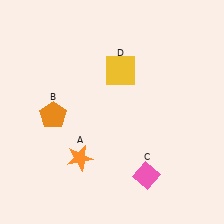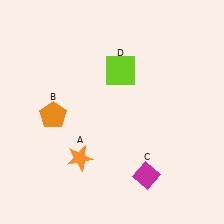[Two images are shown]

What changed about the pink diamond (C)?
In Image 1, C is pink. In Image 2, it changed to magenta.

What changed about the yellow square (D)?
In Image 1, D is yellow. In Image 2, it changed to lime.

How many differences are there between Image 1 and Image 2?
There are 2 differences between the two images.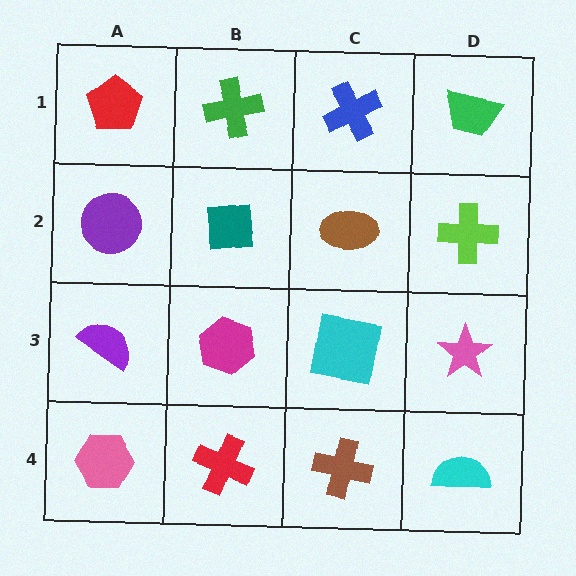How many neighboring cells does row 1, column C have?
3.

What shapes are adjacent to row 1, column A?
A purple circle (row 2, column A), a green cross (row 1, column B).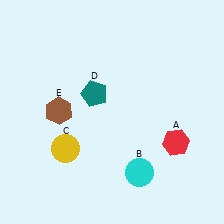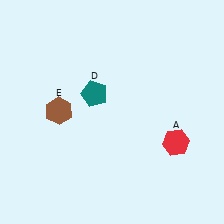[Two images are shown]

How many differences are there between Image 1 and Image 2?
There are 2 differences between the two images.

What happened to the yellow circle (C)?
The yellow circle (C) was removed in Image 2. It was in the bottom-left area of Image 1.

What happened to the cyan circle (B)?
The cyan circle (B) was removed in Image 2. It was in the bottom-right area of Image 1.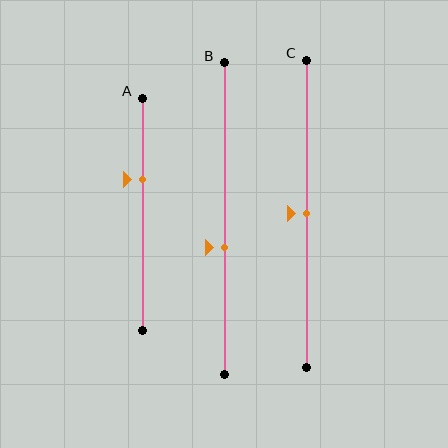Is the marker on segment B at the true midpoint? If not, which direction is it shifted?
No, the marker on segment B is shifted downward by about 9% of the segment length.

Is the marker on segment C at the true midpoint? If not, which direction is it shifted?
Yes, the marker on segment C is at the true midpoint.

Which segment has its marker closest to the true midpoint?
Segment C has its marker closest to the true midpoint.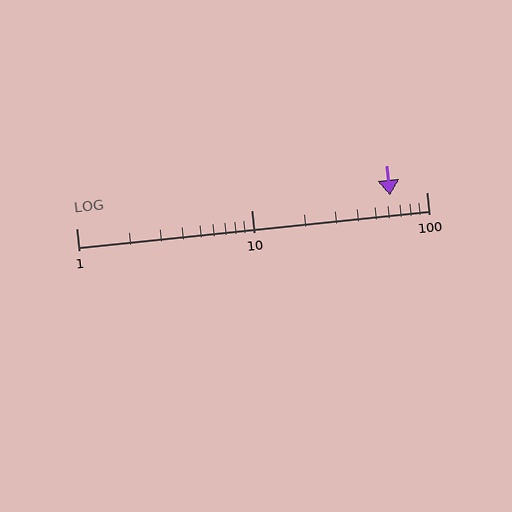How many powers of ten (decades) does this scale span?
The scale spans 2 decades, from 1 to 100.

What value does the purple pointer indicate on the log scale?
The pointer indicates approximately 62.